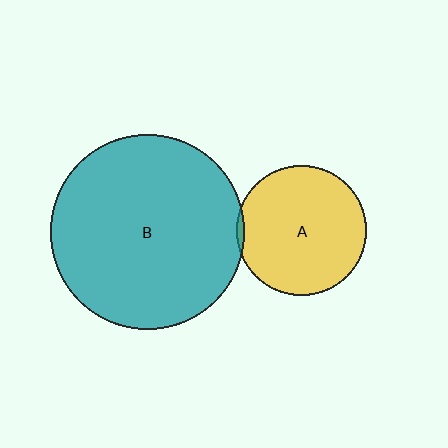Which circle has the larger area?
Circle B (teal).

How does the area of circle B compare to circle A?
Approximately 2.2 times.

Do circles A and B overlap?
Yes.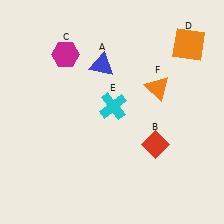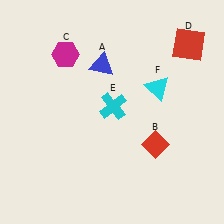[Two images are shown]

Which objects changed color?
D changed from orange to red. F changed from orange to cyan.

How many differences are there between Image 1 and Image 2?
There are 2 differences between the two images.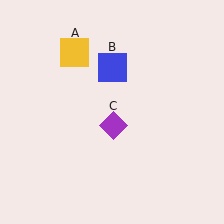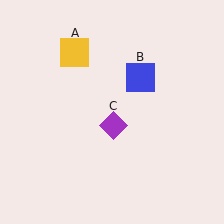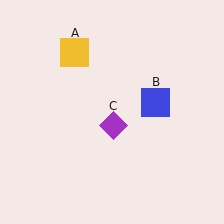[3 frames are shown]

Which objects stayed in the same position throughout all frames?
Yellow square (object A) and purple diamond (object C) remained stationary.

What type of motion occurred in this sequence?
The blue square (object B) rotated clockwise around the center of the scene.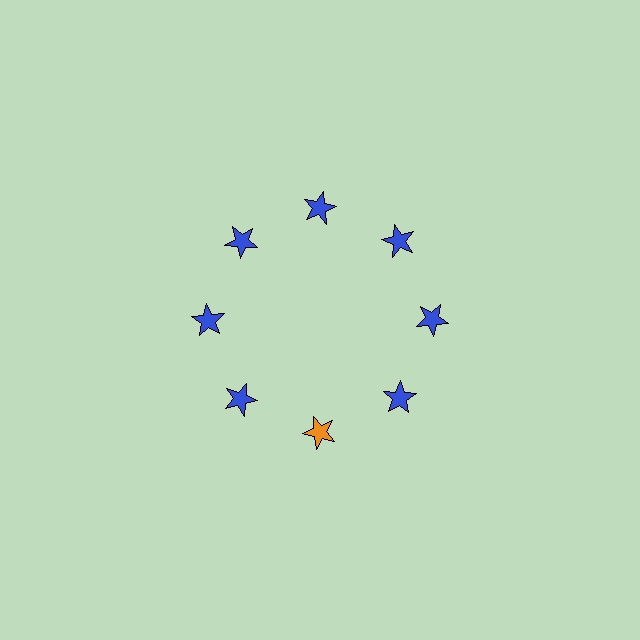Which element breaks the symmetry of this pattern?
The orange star at roughly the 6 o'clock position breaks the symmetry. All other shapes are blue stars.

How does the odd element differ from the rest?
It has a different color: orange instead of blue.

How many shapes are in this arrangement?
There are 8 shapes arranged in a ring pattern.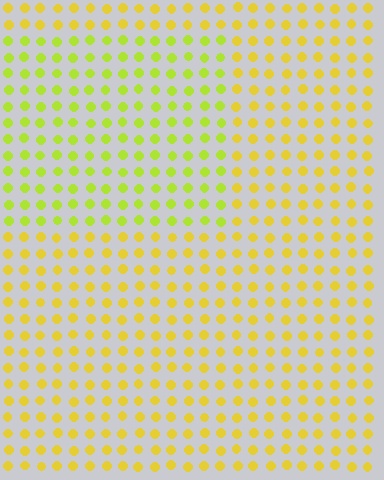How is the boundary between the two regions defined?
The boundary is defined purely by a slight shift in hue (about 27 degrees). Spacing, size, and orientation are identical on both sides.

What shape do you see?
I see a rectangle.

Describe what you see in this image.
The image is filled with small yellow elements in a uniform arrangement. A rectangle-shaped region is visible where the elements are tinted to a slightly different hue, forming a subtle color boundary.